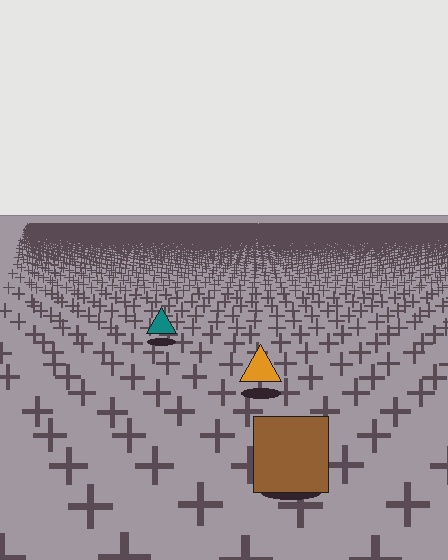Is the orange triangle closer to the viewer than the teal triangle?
Yes. The orange triangle is closer — you can tell from the texture gradient: the ground texture is coarser near it.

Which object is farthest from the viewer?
The teal triangle is farthest from the viewer. It appears smaller and the ground texture around it is denser.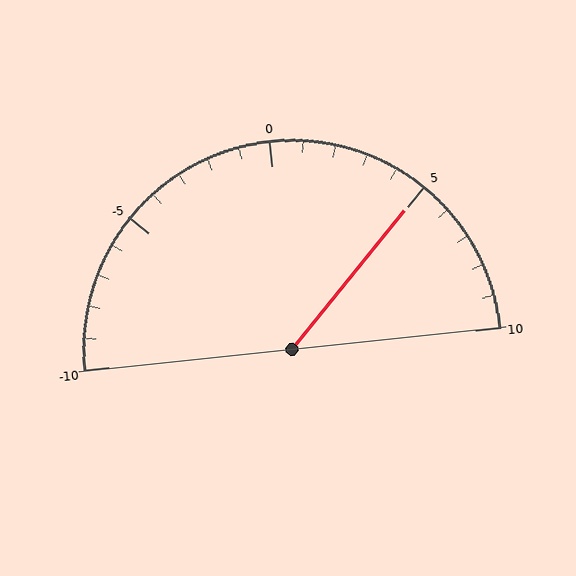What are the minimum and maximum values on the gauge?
The gauge ranges from -10 to 10.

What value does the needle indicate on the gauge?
The needle indicates approximately 5.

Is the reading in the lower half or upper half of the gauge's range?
The reading is in the upper half of the range (-10 to 10).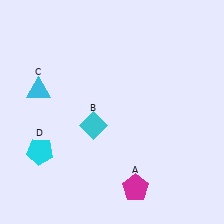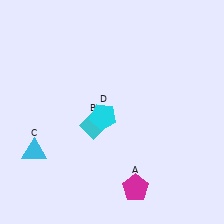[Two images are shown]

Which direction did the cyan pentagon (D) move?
The cyan pentagon (D) moved right.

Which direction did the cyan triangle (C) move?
The cyan triangle (C) moved down.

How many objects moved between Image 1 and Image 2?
2 objects moved between the two images.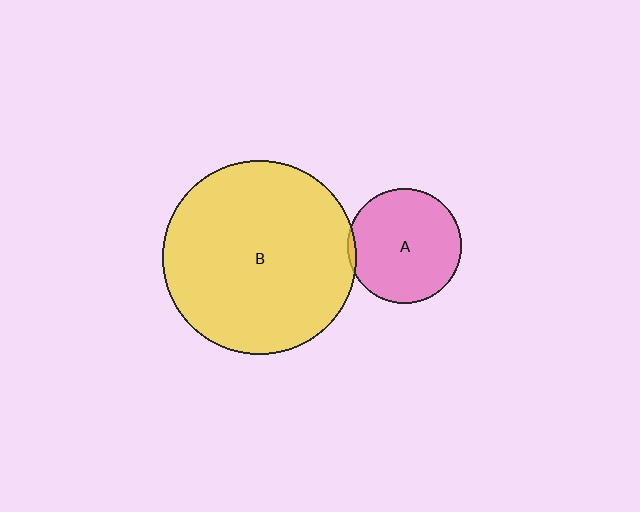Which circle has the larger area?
Circle B (yellow).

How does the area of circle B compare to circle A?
Approximately 2.9 times.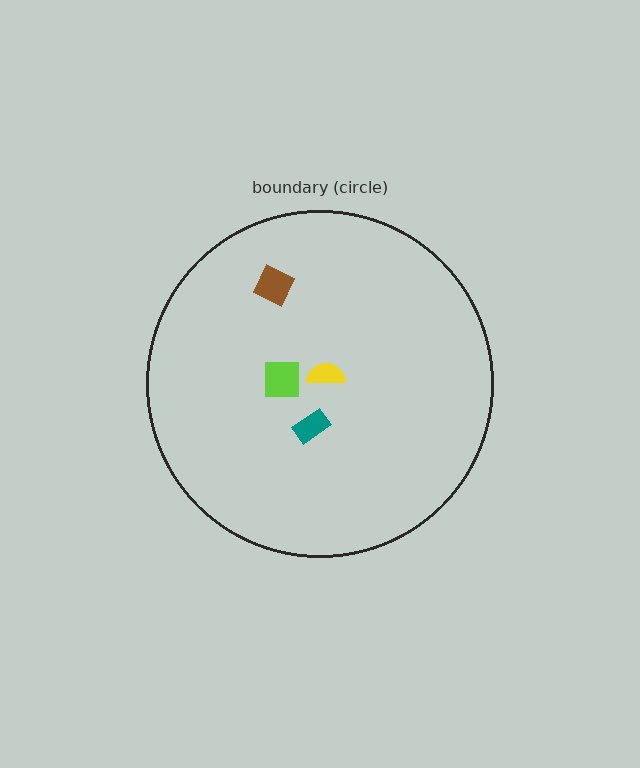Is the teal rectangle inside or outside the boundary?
Inside.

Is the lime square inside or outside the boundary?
Inside.